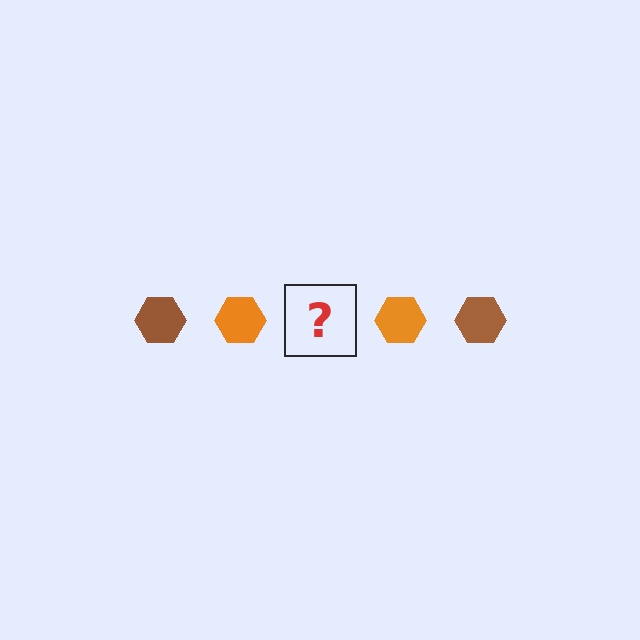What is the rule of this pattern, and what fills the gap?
The rule is that the pattern cycles through brown, orange hexagons. The gap should be filled with a brown hexagon.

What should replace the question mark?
The question mark should be replaced with a brown hexagon.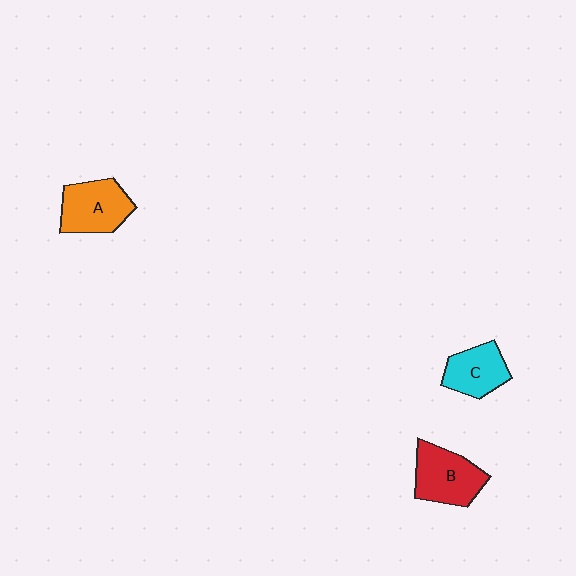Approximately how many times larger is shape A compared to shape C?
Approximately 1.2 times.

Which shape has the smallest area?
Shape C (cyan).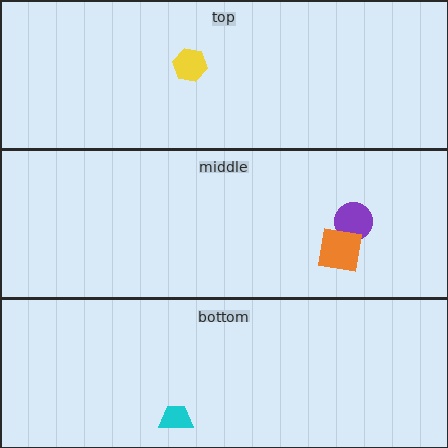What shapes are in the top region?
The yellow hexagon.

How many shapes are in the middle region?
2.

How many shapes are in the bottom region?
1.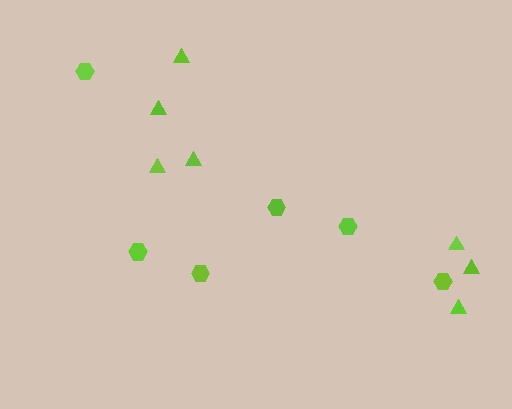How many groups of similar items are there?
There are 2 groups: one group of hexagons (6) and one group of triangles (7).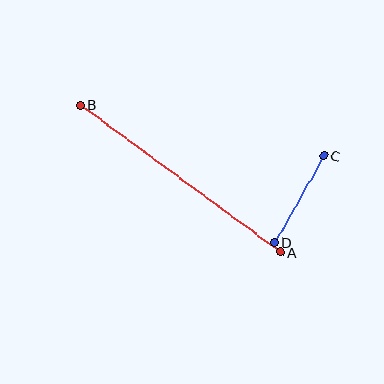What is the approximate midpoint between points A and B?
The midpoint is at approximately (180, 179) pixels.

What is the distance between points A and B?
The distance is approximately 248 pixels.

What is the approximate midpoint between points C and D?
The midpoint is at approximately (299, 199) pixels.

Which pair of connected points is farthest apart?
Points A and B are farthest apart.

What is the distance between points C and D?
The distance is approximately 100 pixels.